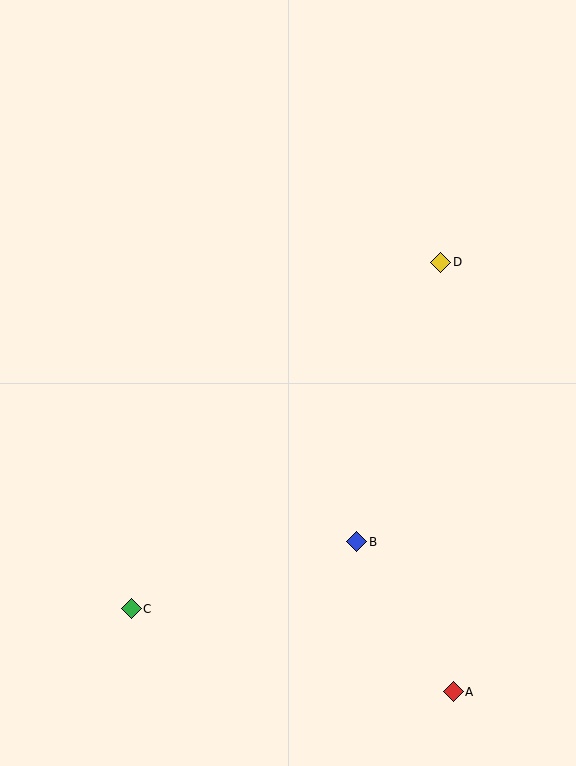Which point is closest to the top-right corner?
Point D is closest to the top-right corner.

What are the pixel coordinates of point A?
Point A is at (453, 692).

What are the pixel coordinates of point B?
Point B is at (357, 542).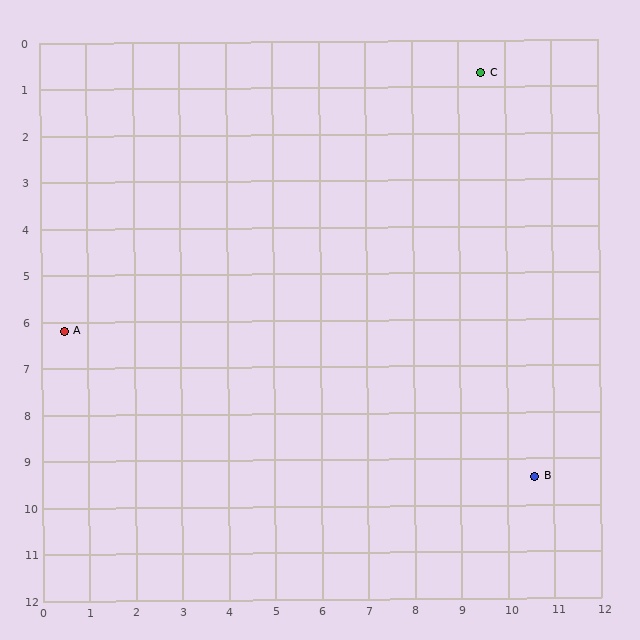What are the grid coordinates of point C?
Point C is at approximately (9.5, 0.7).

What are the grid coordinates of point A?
Point A is at approximately (0.5, 6.2).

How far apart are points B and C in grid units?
Points B and C are about 8.8 grid units apart.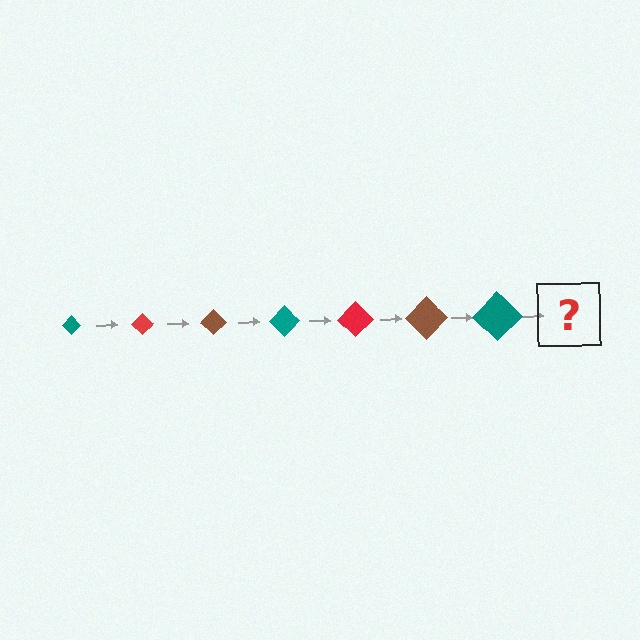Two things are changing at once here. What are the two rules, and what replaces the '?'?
The two rules are that the diamond grows larger each step and the color cycles through teal, red, and brown. The '?' should be a red diamond, larger than the previous one.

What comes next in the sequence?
The next element should be a red diamond, larger than the previous one.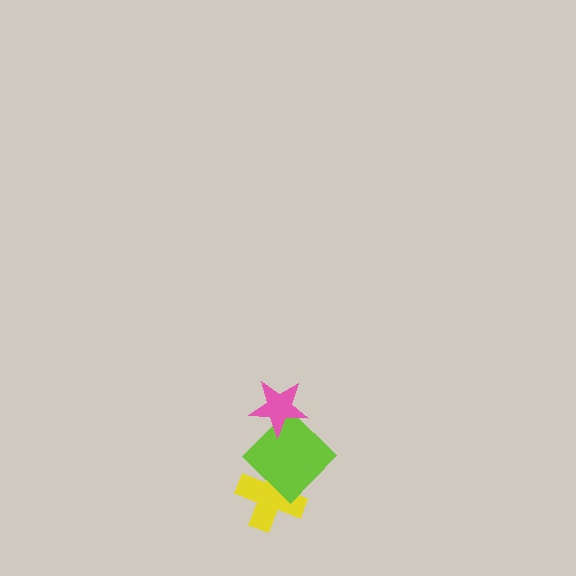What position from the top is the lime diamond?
The lime diamond is 2nd from the top.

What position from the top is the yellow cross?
The yellow cross is 3rd from the top.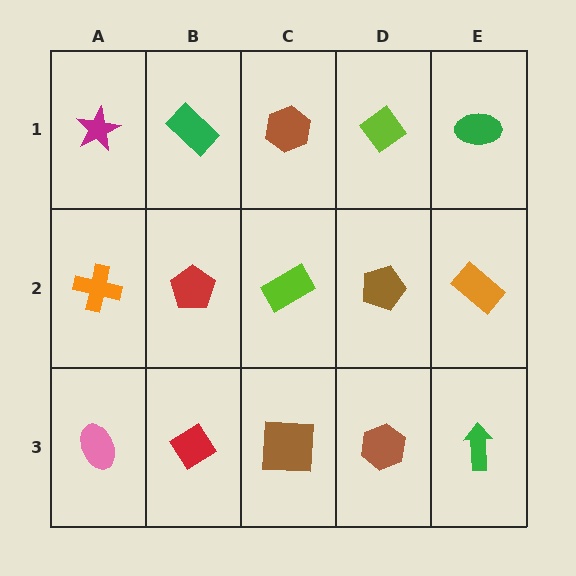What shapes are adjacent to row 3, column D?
A brown pentagon (row 2, column D), a brown square (row 3, column C), a green arrow (row 3, column E).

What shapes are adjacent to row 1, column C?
A lime rectangle (row 2, column C), a green rectangle (row 1, column B), a lime diamond (row 1, column D).